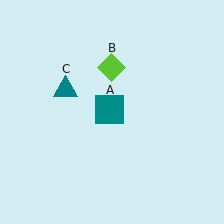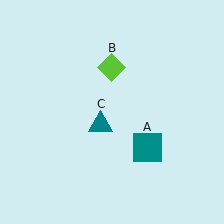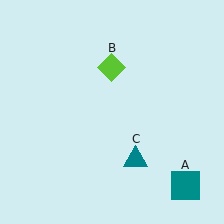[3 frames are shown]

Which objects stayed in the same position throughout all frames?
Lime diamond (object B) remained stationary.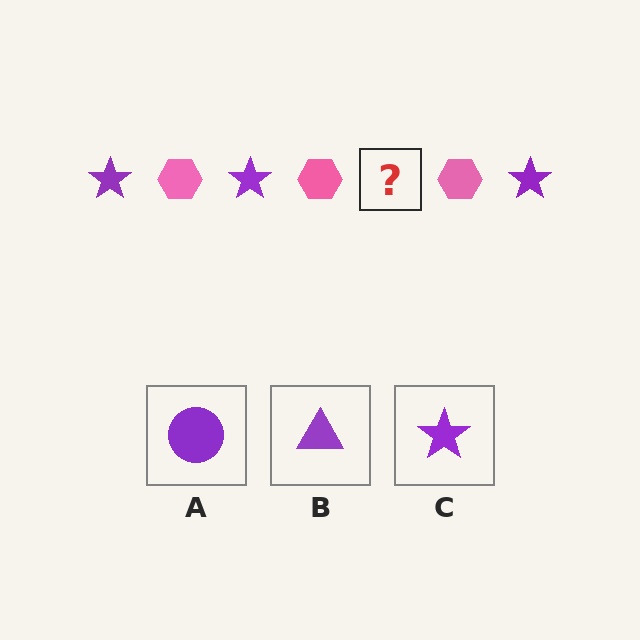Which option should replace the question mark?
Option C.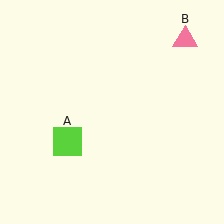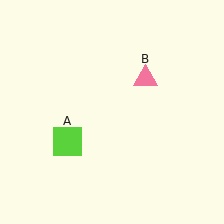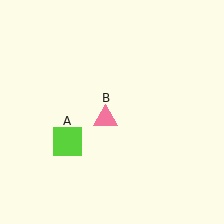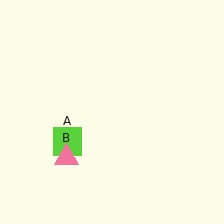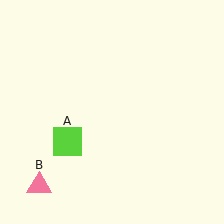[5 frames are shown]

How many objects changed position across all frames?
1 object changed position: pink triangle (object B).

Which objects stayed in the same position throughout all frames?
Lime square (object A) remained stationary.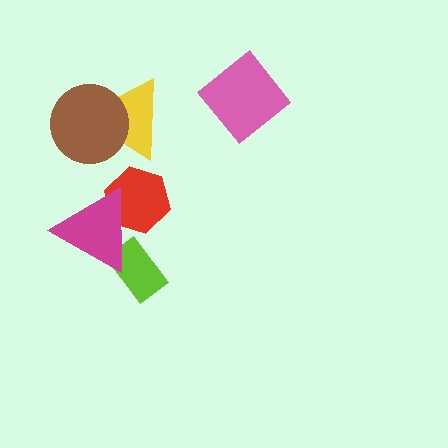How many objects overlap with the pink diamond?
0 objects overlap with the pink diamond.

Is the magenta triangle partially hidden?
No, no other shape covers it.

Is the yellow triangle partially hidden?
Yes, it is partially covered by another shape.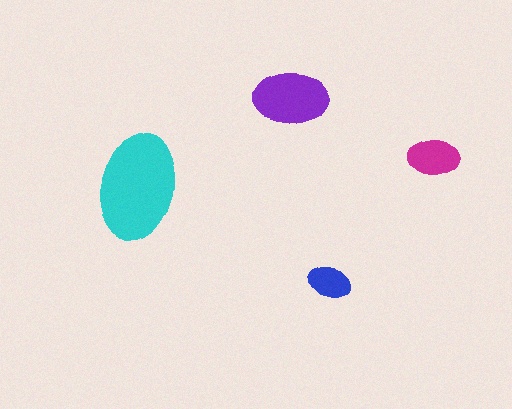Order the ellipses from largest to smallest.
the cyan one, the purple one, the magenta one, the blue one.